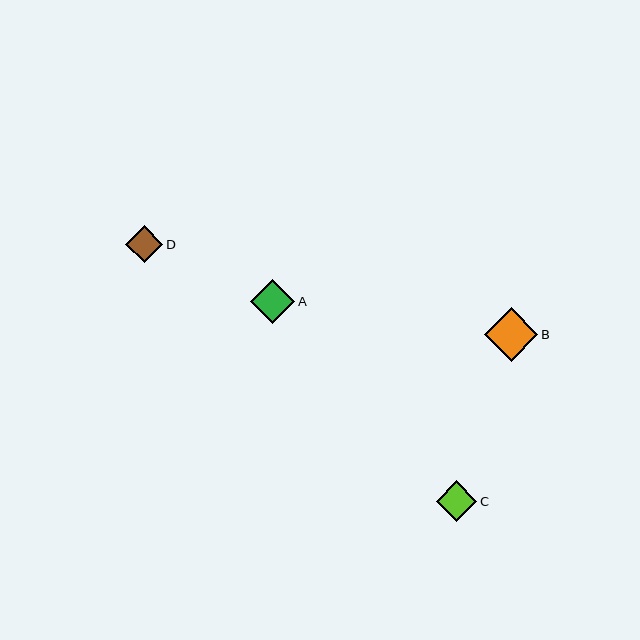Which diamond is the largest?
Diamond B is the largest with a size of approximately 54 pixels.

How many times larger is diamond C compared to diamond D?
Diamond C is approximately 1.1 times the size of diamond D.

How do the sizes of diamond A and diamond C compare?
Diamond A and diamond C are approximately the same size.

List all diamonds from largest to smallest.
From largest to smallest: B, A, C, D.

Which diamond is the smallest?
Diamond D is the smallest with a size of approximately 37 pixels.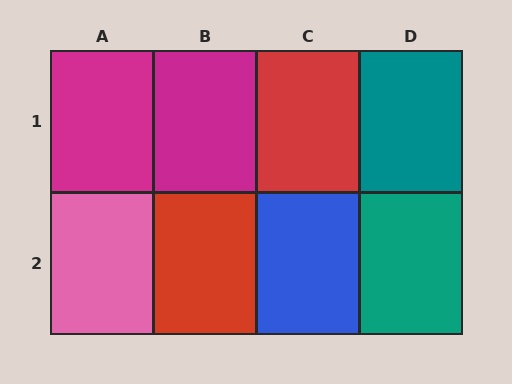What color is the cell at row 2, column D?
Teal.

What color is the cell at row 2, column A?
Pink.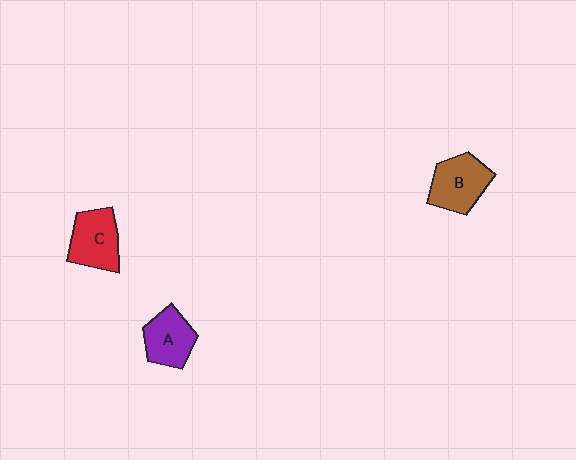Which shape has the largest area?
Shape B (brown).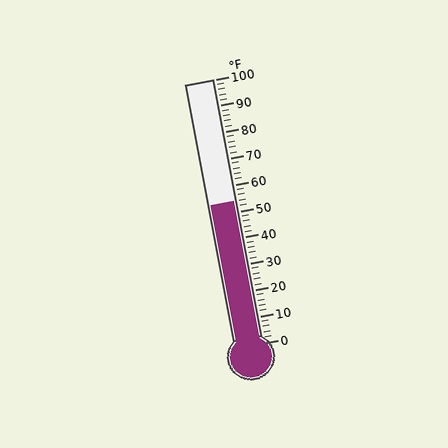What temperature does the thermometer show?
The thermometer shows approximately 54°F.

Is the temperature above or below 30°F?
The temperature is above 30°F.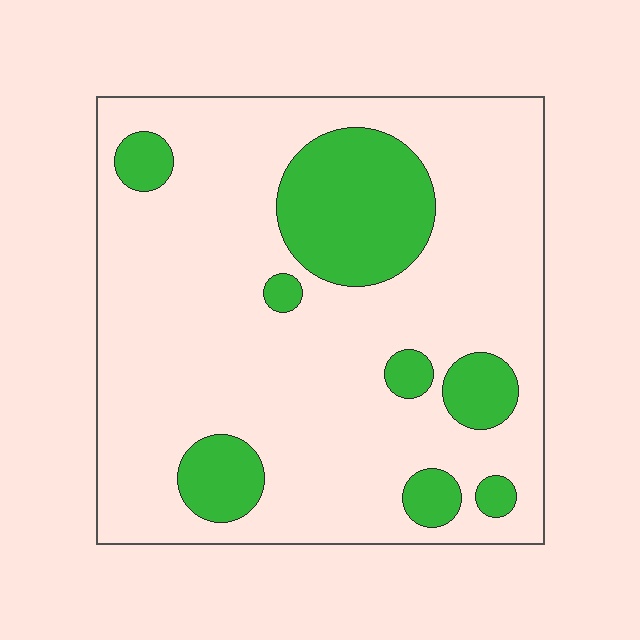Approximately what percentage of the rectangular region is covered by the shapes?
Approximately 20%.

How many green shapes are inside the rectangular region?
8.